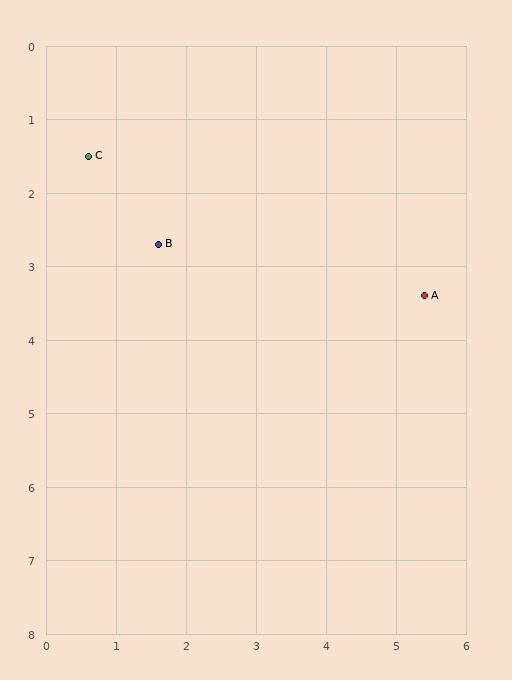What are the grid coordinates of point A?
Point A is at approximately (5.4, 3.4).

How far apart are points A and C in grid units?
Points A and C are about 5.2 grid units apart.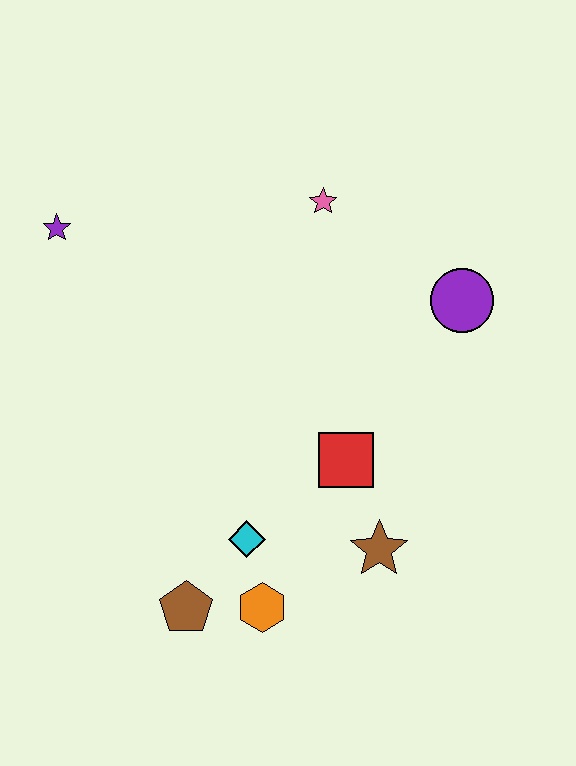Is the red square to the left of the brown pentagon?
No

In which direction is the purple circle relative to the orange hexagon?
The purple circle is above the orange hexagon.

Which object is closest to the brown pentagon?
The orange hexagon is closest to the brown pentagon.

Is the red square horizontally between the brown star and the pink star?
Yes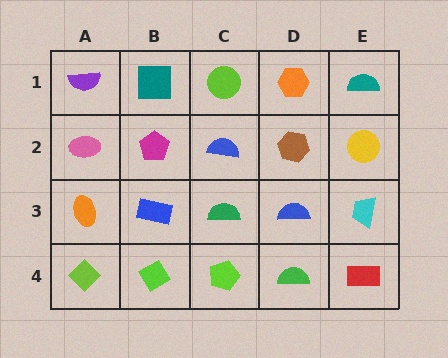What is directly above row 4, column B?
A blue rectangle.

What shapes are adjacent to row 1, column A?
A pink ellipse (row 2, column A), a teal square (row 1, column B).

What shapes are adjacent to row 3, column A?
A pink ellipse (row 2, column A), a lime diamond (row 4, column A), a blue rectangle (row 3, column B).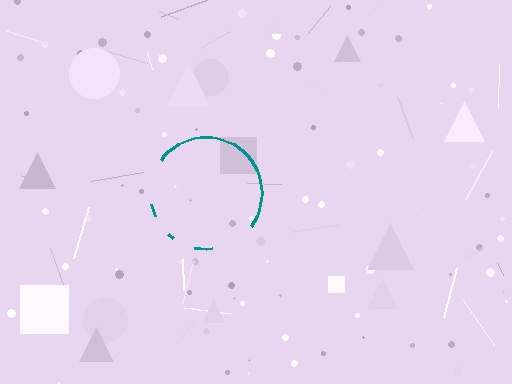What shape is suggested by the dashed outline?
The dashed outline suggests a circle.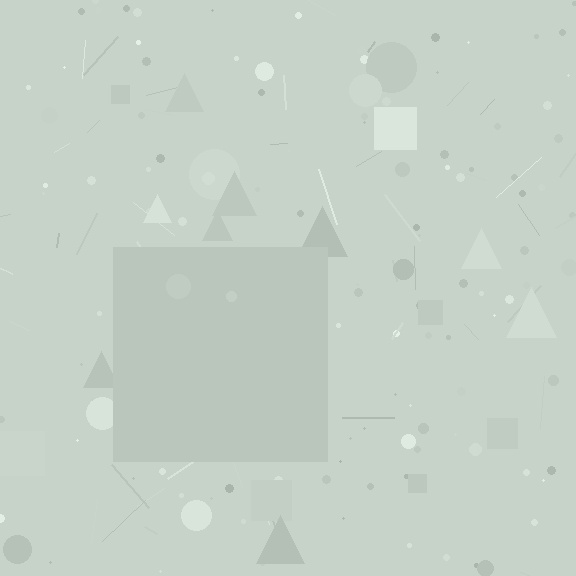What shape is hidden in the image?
A square is hidden in the image.